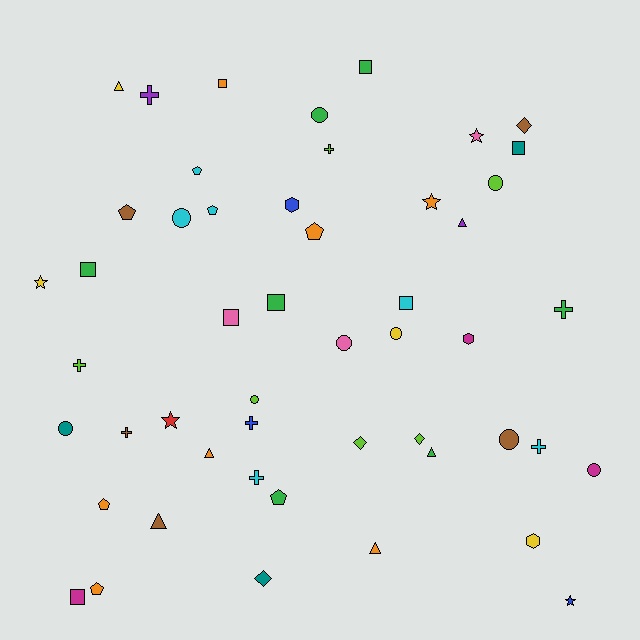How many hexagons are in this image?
There are 3 hexagons.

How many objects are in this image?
There are 50 objects.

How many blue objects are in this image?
There are 3 blue objects.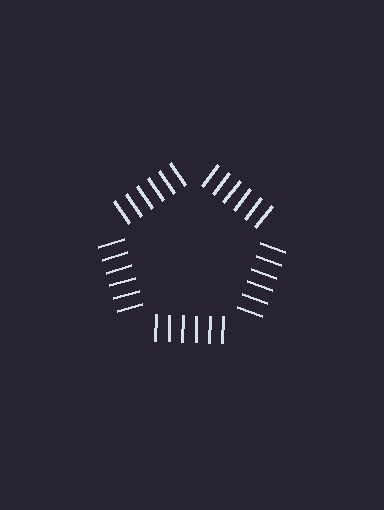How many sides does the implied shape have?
5 sides — the line-ends trace a pentagon.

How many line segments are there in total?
30 — 6 along each of the 5 edges.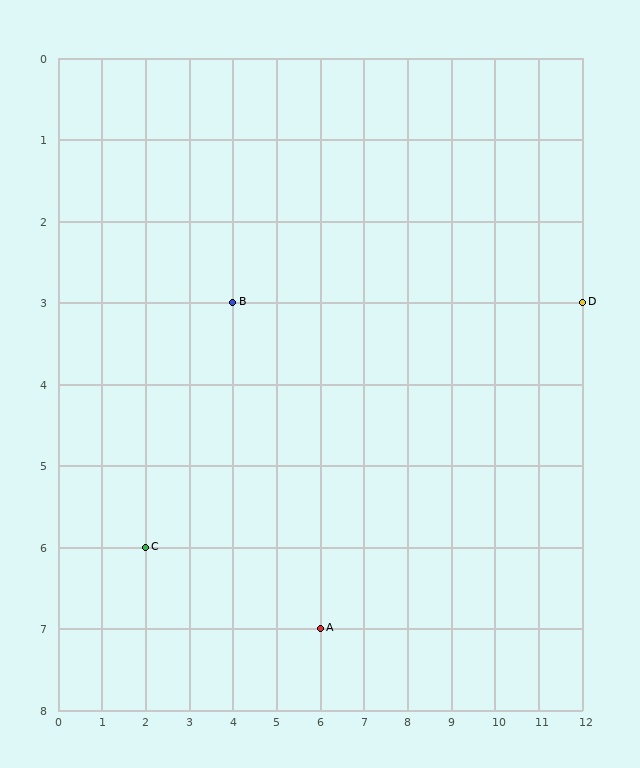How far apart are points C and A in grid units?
Points C and A are 4 columns and 1 row apart (about 4.1 grid units diagonally).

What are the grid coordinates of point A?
Point A is at grid coordinates (6, 7).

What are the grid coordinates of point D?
Point D is at grid coordinates (12, 3).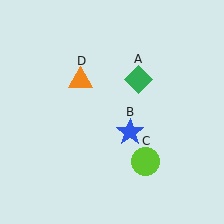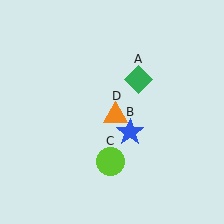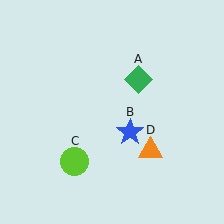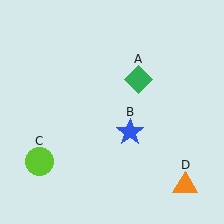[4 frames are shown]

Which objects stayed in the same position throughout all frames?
Green diamond (object A) and blue star (object B) remained stationary.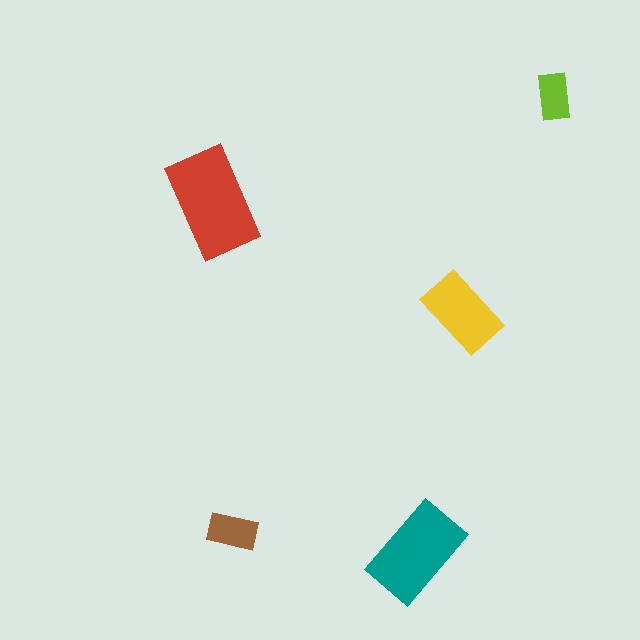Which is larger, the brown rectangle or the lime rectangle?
The brown one.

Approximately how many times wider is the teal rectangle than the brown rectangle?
About 2 times wider.